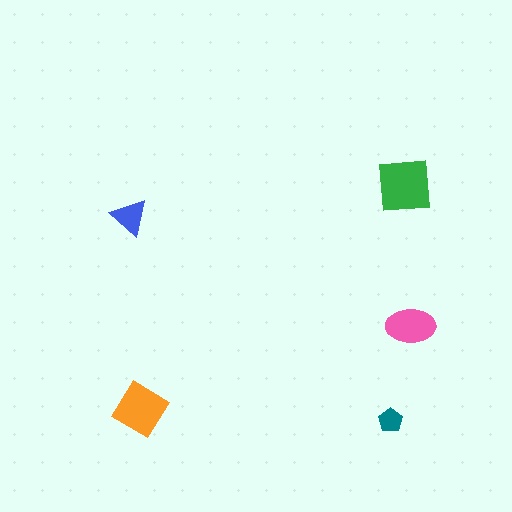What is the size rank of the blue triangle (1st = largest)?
4th.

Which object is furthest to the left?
The blue triangle is leftmost.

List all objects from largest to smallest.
The green square, the orange diamond, the pink ellipse, the blue triangle, the teal pentagon.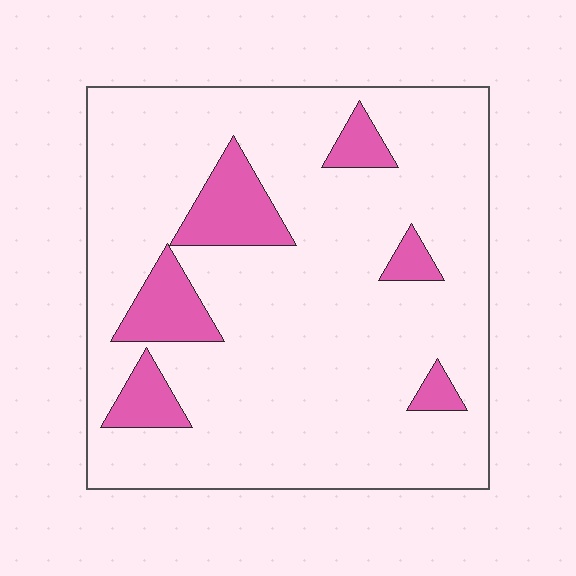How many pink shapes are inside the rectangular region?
6.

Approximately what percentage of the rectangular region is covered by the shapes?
Approximately 15%.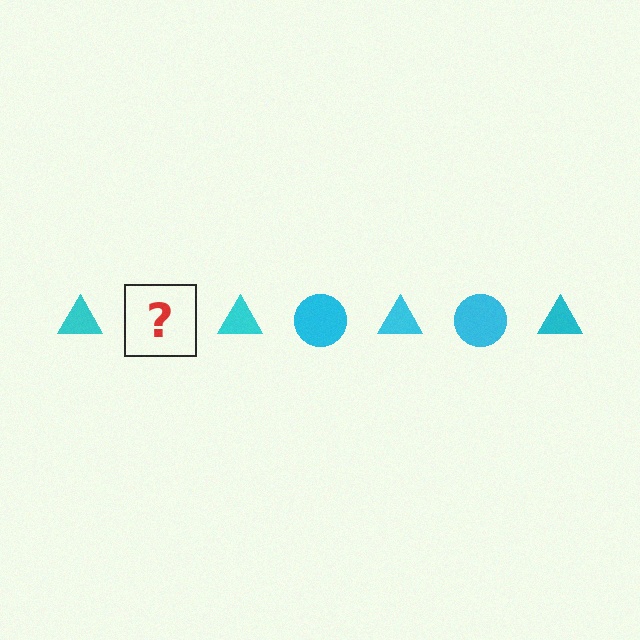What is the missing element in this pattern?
The missing element is a cyan circle.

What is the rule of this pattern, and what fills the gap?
The rule is that the pattern cycles through triangle, circle shapes in cyan. The gap should be filled with a cyan circle.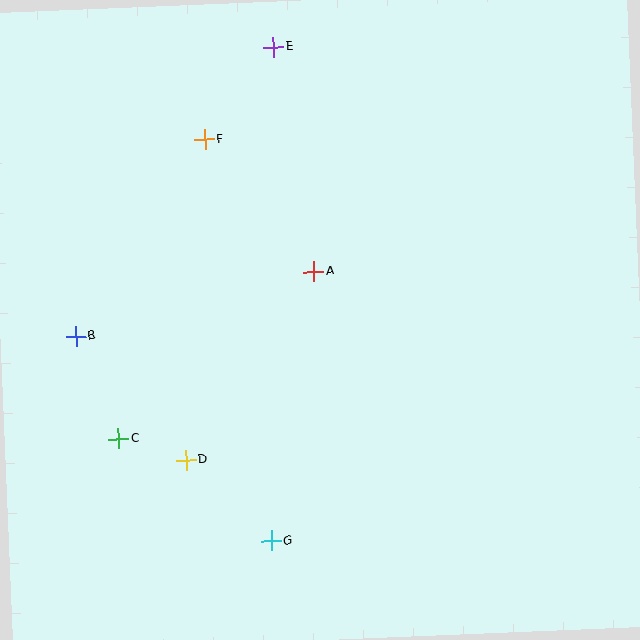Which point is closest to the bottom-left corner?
Point C is closest to the bottom-left corner.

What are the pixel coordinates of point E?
Point E is at (273, 47).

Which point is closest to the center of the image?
Point A at (314, 272) is closest to the center.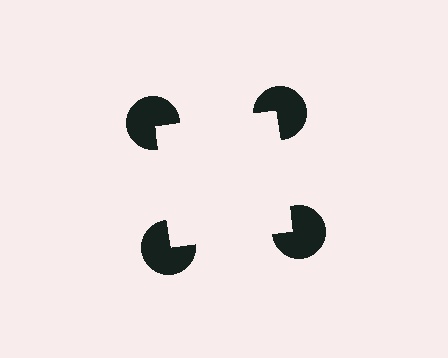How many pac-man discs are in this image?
There are 4 — one at each vertex of the illusory square.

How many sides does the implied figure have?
4 sides.